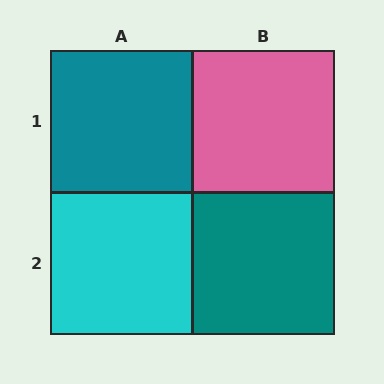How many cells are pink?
1 cell is pink.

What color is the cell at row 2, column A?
Cyan.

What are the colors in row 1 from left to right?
Teal, pink.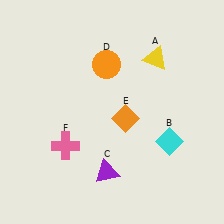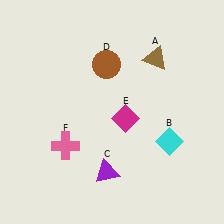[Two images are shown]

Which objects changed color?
A changed from yellow to brown. D changed from orange to brown. E changed from orange to magenta.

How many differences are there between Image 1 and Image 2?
There are 3 differences between the two images.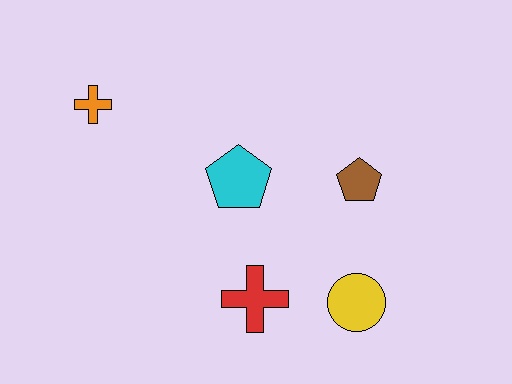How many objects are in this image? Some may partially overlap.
There are 5 objects.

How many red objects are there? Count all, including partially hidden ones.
There is 1 red object.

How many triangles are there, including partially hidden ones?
There are no triangles.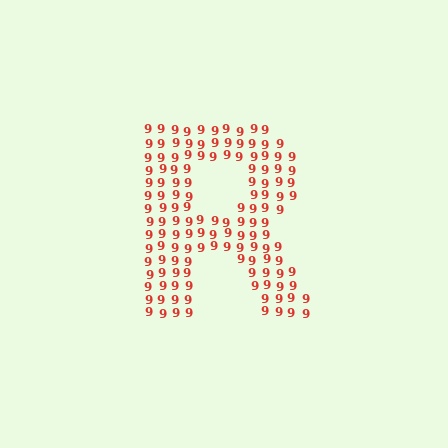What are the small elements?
The small elements are digit 9's.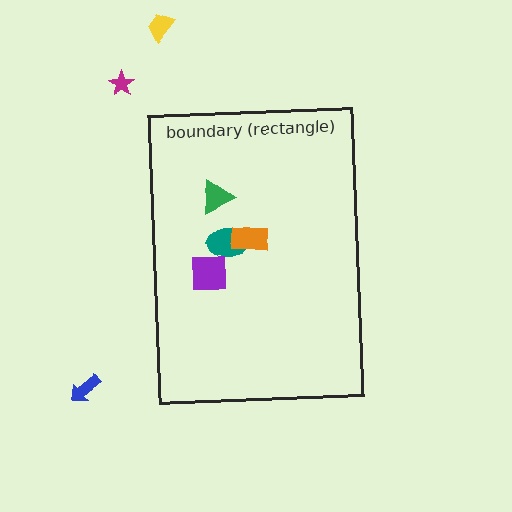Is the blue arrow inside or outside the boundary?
Outside.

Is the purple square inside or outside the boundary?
Inside.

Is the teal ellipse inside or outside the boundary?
Inside.